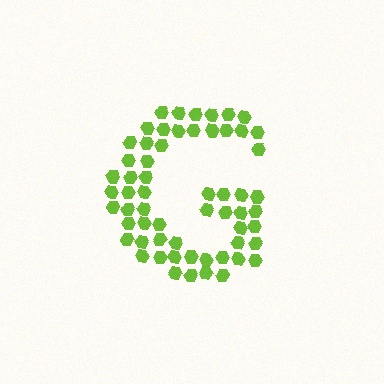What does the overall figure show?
The overall figure shows the letter G.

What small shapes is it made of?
It is made of small hexagons.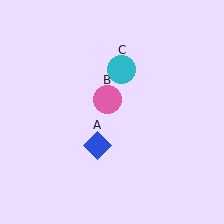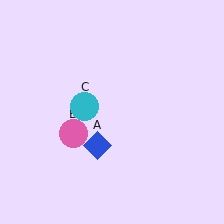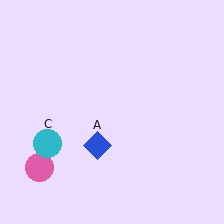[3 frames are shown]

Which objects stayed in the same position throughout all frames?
Blue diamond (object A) remained stationary.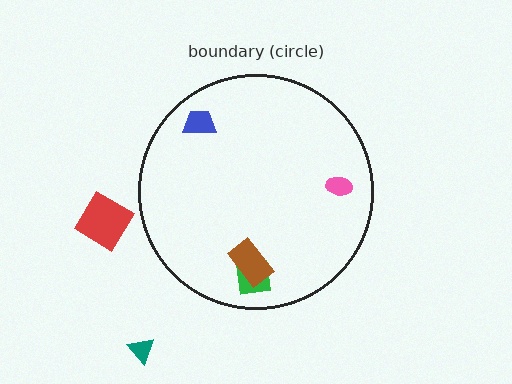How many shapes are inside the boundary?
4 inside, 2 outside.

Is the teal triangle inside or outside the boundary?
Outside.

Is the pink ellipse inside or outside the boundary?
Inside.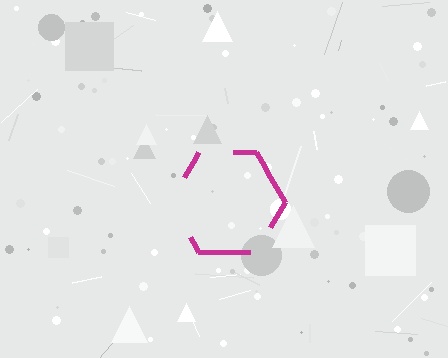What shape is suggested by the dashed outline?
The dashed outline suggests a hexagon.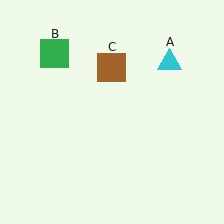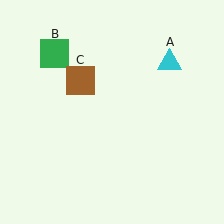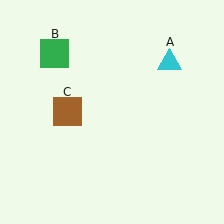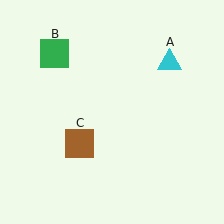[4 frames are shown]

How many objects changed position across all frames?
1 object changed position: brown square (object C).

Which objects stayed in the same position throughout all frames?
Cyan triangle (object A) and green square (object B) remained stationary.